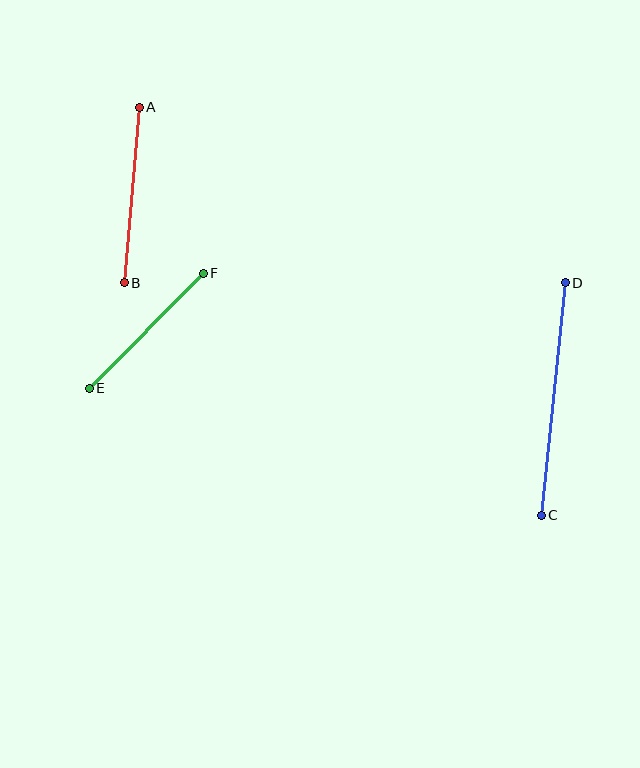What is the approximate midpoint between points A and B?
The midpoint is at approximately (132, 195) pixels.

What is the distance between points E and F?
The distance is approximately 162 pixels.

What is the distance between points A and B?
The distance is approximately 177 pixels.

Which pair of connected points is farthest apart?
Points C and D are farthest apart.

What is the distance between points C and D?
The distance is approximately 234 pixels.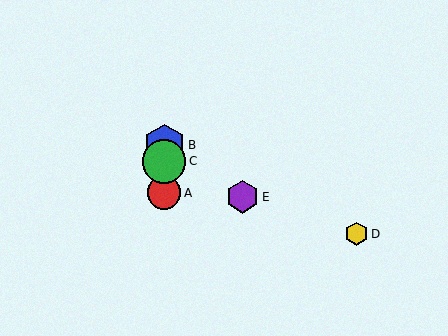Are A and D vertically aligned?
No, A is at x≈164 and D is at x≈356.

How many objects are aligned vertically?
3 objects (A, B, C) are aligned vertically.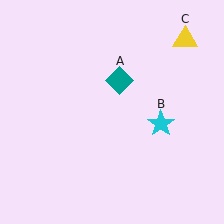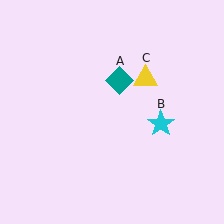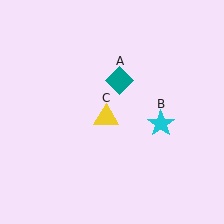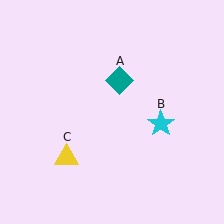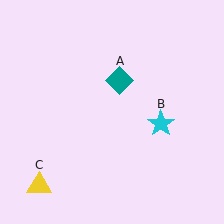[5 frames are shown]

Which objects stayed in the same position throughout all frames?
Teal diamond (object A) and cyan star (object B) remained stationary.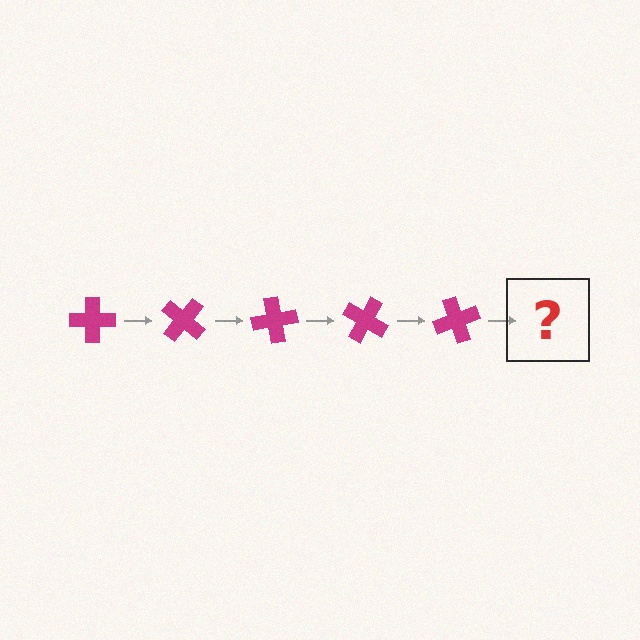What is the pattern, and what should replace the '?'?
The pattern is that the cross rotates 40 degrees each step. The '?' should be a magenta cross rotated 200 degrees.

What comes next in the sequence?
The next element should be a magenta cross rotated 200 degrees.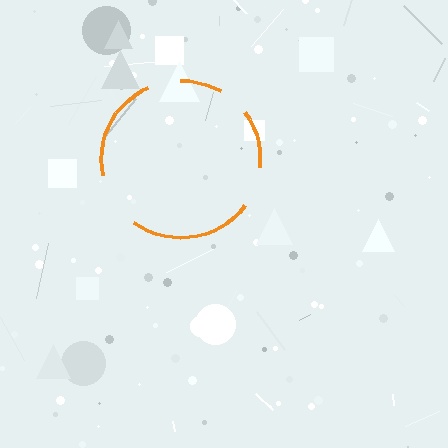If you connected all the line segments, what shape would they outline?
They would outline a circle.